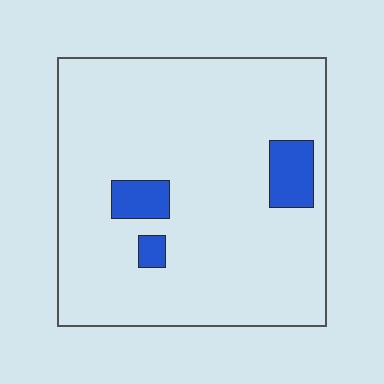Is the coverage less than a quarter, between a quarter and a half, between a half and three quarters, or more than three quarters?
Less than a quarter.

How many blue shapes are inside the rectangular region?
3.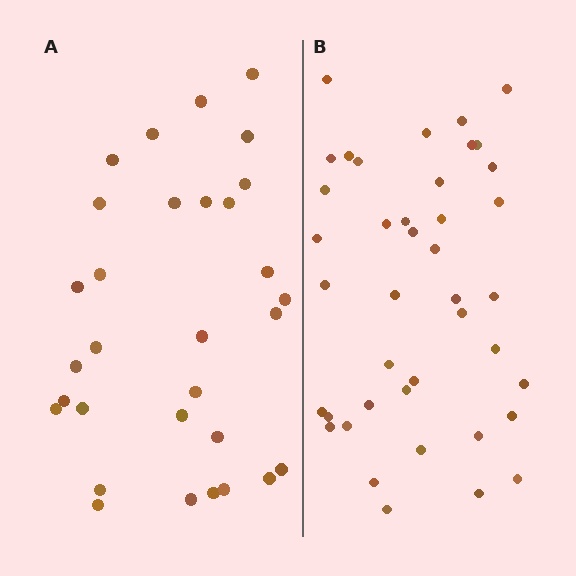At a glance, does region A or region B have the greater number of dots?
Region B (the right region) has more dots.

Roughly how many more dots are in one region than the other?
Region B has roughly 10 or so more dots than region A.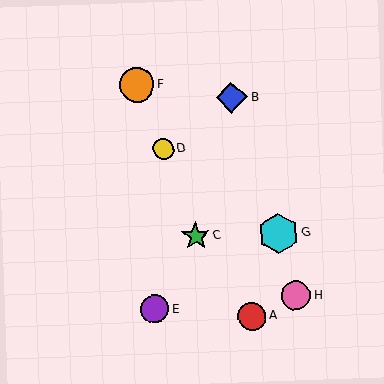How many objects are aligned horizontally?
2 objects (C, G) are aligned horizontally.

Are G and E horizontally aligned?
No, G is at y≈233 and E is at y≈309.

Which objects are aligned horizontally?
Objects C, G are aligned horizontally.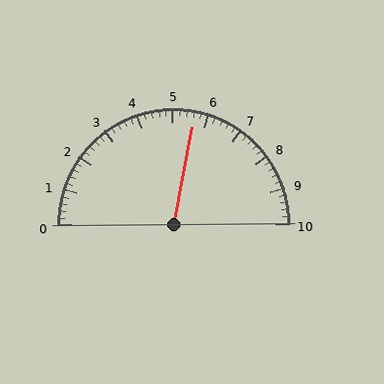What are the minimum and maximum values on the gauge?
The gauge ranges from 0 to 10.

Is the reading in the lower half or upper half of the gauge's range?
The reading is in the upper half of the range (0 to 10).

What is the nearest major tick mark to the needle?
The nearest major tick mark is 6.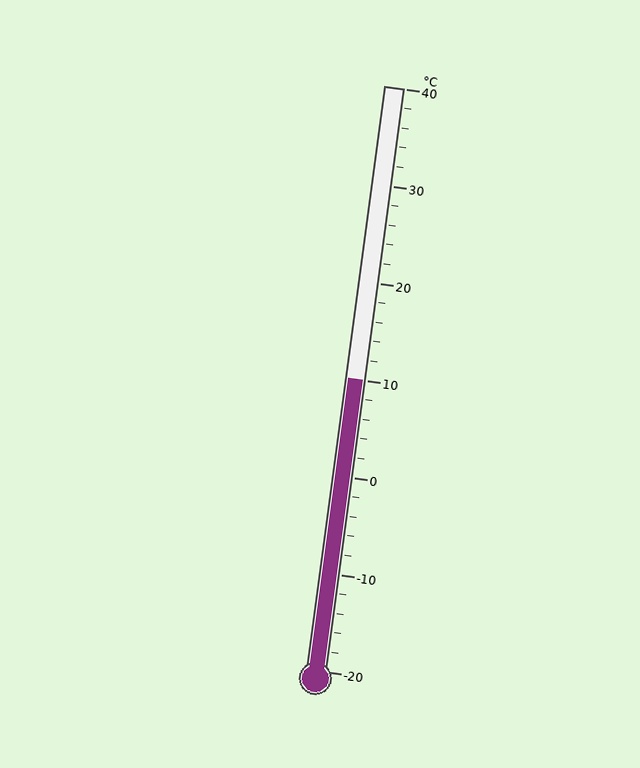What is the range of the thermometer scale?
The thermometer scale ranges from -20°C to 40°C.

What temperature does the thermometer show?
The thermometer shows approximately 10°C.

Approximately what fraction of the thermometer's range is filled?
The thermometer is filled to approximately 50% of its range.